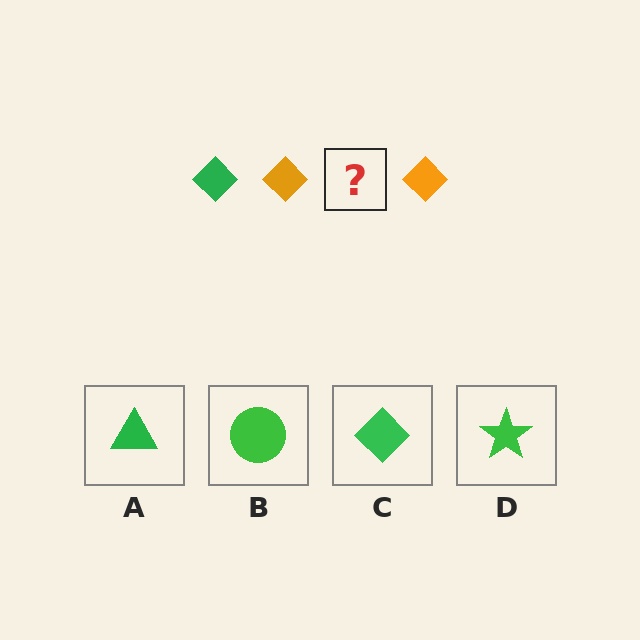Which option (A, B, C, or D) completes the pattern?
C.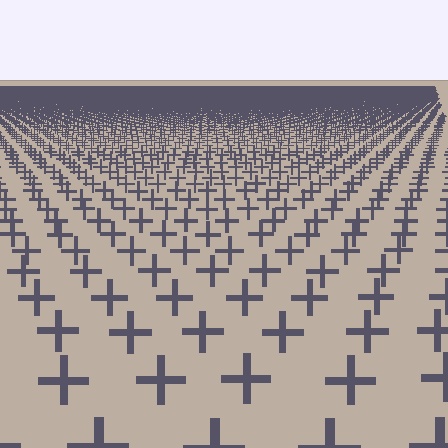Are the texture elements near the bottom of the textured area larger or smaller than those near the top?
Larger. Near the bottom, elements are closer to the viewer and appear at a bigger on-screen size.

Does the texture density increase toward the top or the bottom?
Density increases toward the top.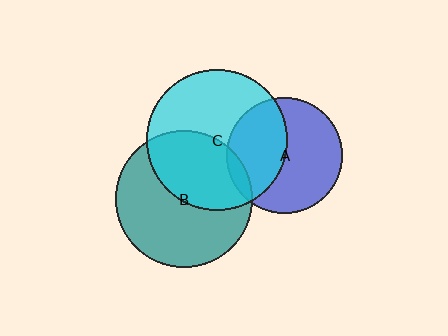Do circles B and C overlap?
Yes.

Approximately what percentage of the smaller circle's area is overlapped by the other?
Approximately 40%.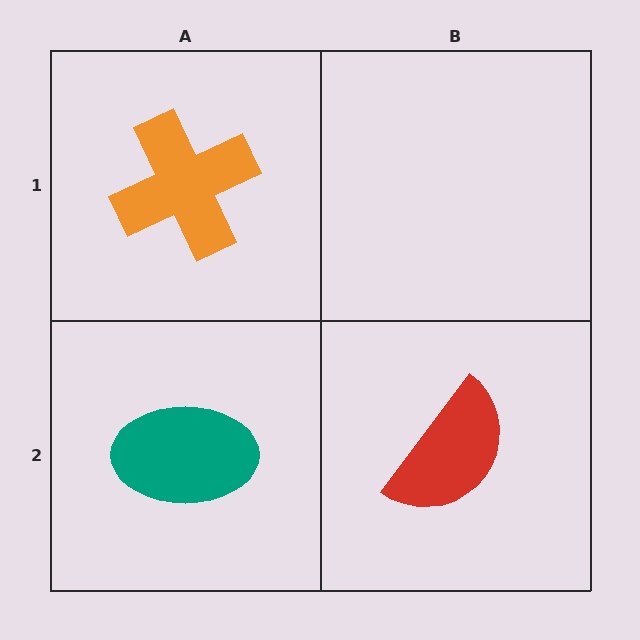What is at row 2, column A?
A teal ellipse.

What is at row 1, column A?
An orange cross.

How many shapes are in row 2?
2 shapes.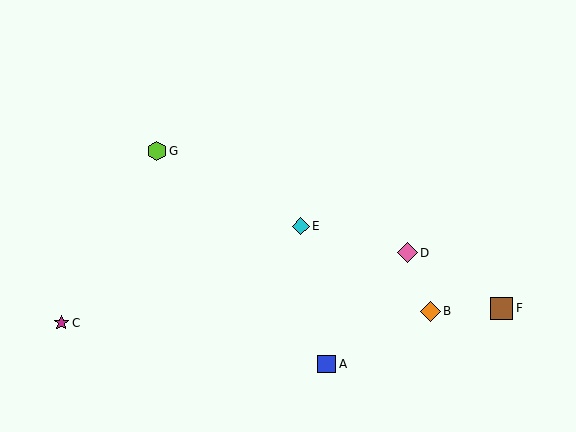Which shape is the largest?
The brown square (labeled F) is the largest.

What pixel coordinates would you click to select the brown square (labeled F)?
Click at (502, 308) to select the brown square F.